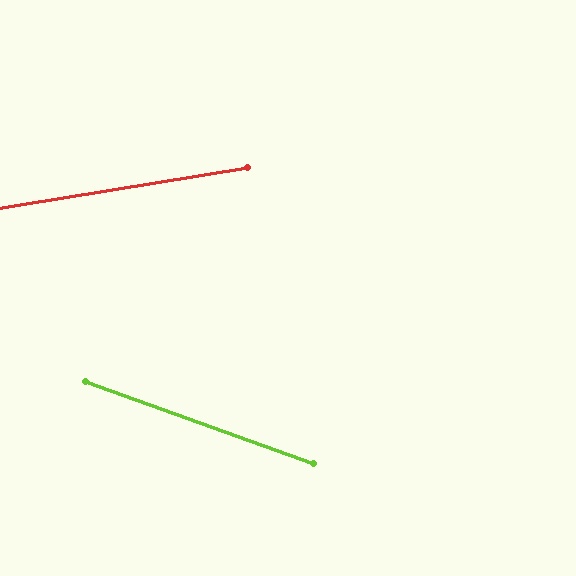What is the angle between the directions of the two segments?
Approximately 29 degrees.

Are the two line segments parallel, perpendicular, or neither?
Neither parallel nor perpendicular — they differ by about 29°.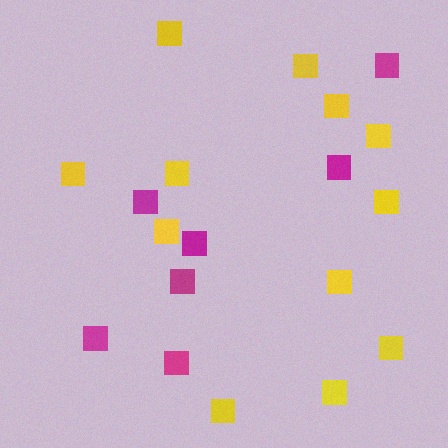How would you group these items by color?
There are 2 groups: one group of magenta squares (7) and one group of yellow squares (12).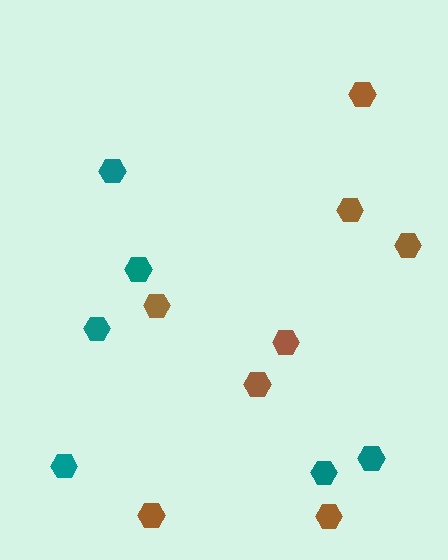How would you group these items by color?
There are 2 groups: one group of teal hexagons (6) and one group of brown hexagons (8).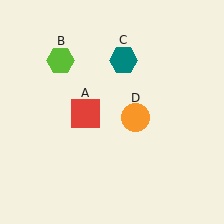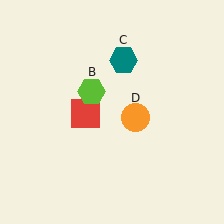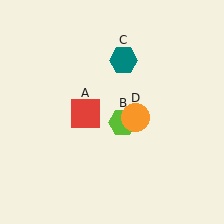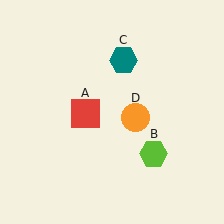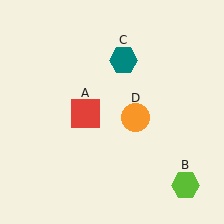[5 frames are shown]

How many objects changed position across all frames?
1 object changed position: lime hexagon (object B).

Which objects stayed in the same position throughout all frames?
Red square (object A) and teal hexagon (object C) and orange circle (object D) remained stationary.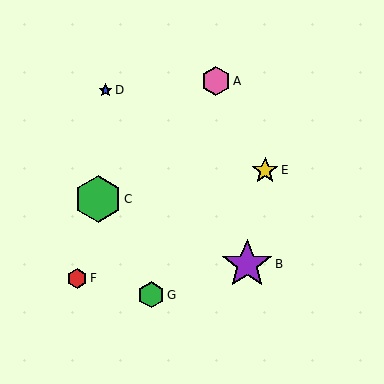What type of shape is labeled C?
Shape C is a green hexagon.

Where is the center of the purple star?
The center of the purple star is at (247, 264).